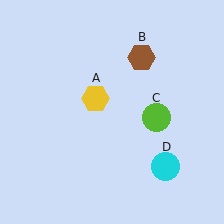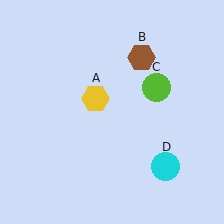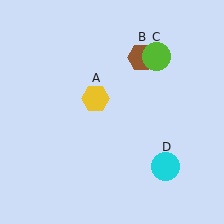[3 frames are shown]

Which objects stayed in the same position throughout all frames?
Yellow hexagon (object A) and brown hexagon (object B) and cyan circle (object D) remained stationary.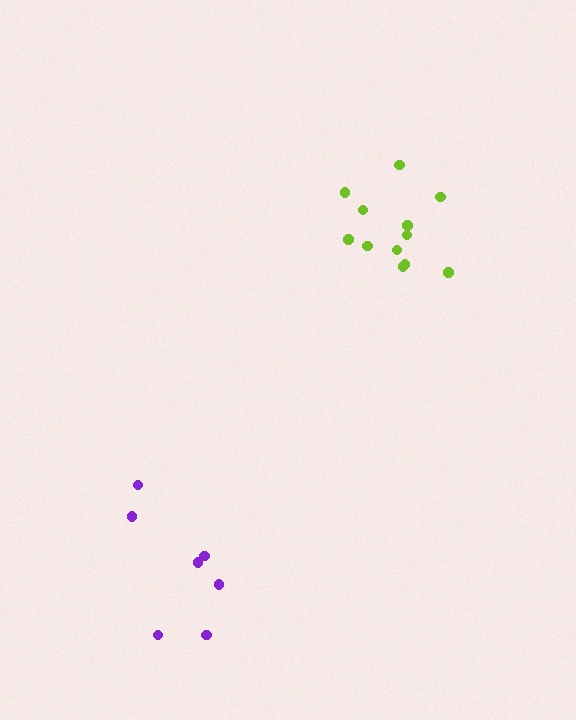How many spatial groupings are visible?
There are 2 spatial groupings.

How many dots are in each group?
Group 1: 7 dots, Group 2: 12 dots (19 total).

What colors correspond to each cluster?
The clusters are colored: purple, lime.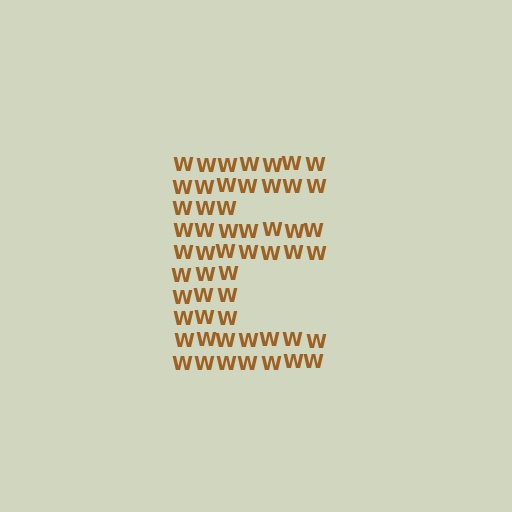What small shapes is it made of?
It is made of small letter W's.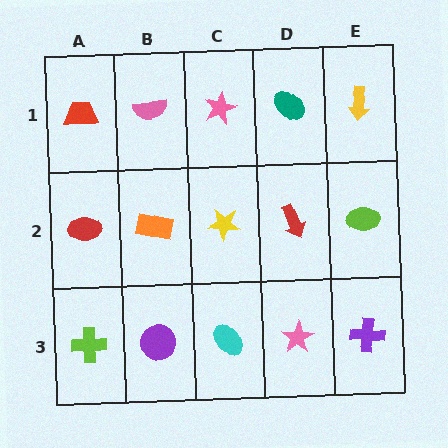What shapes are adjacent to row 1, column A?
A red ellipse (row 2, column A), a pink semicircle (row 1, column B).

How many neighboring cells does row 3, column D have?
3.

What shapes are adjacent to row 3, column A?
A red ellipse (row 2, column A), a purple circle (row 3, column B).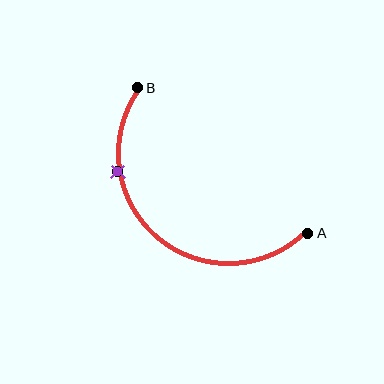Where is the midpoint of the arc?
The arc midpoint is the point on the curve farthest from the straight line joining A and B. It sits below and to the left of that line.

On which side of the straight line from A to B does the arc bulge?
The arc bulges below and to the left of the straight line connecting A and B.